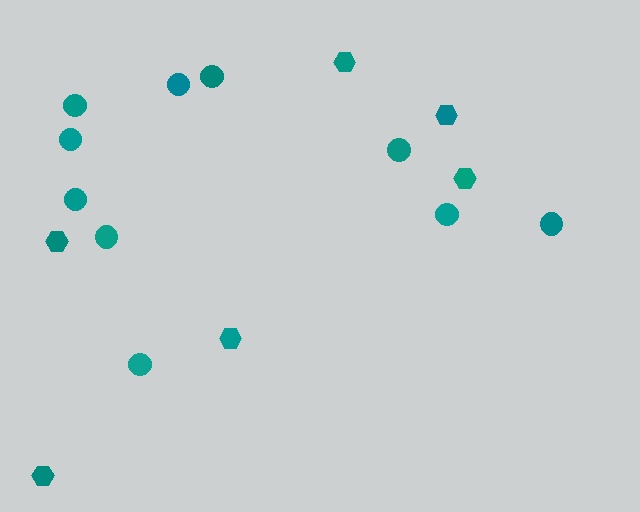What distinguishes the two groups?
There are 2 groups: one group of circles (10) and one group of hexagons (6).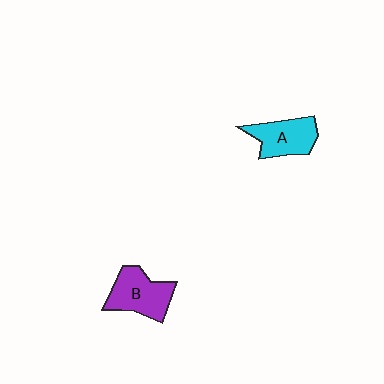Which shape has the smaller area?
Shape A (cyan).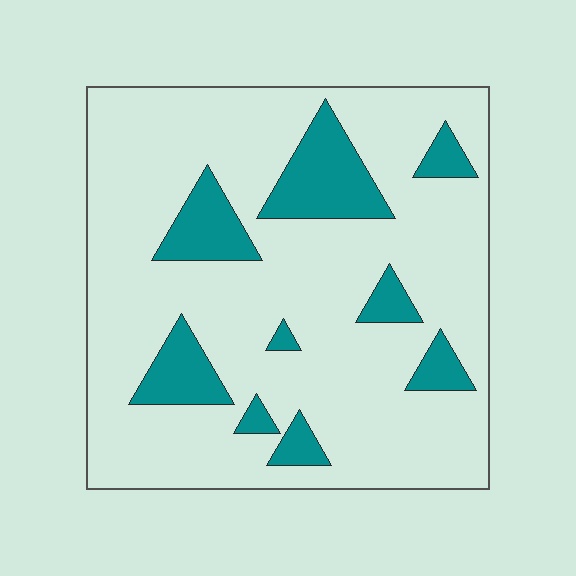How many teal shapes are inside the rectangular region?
9.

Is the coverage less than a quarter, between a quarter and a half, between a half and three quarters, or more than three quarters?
Less than a quarter.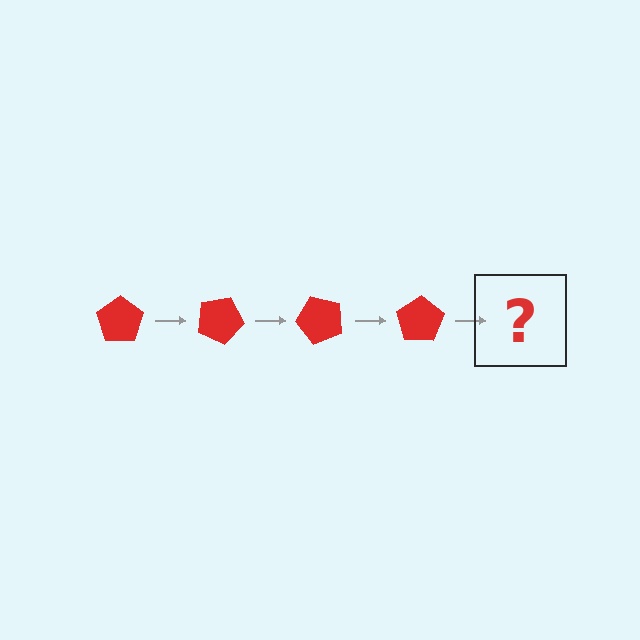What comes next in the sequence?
The next element should be a red pentagon rotated 100 degrees.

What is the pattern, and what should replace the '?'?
The pattern is that the pentagon rotates 25 degrees each step. The '?' should be a red pentagon rotated 100 degrees.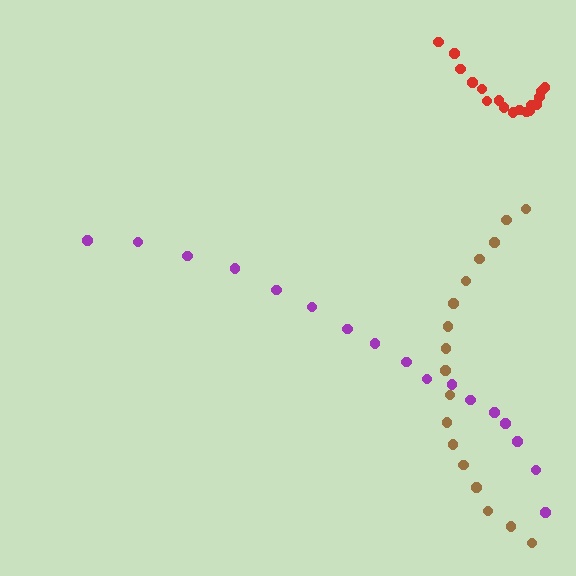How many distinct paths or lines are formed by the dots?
There are 3 distinct paths.